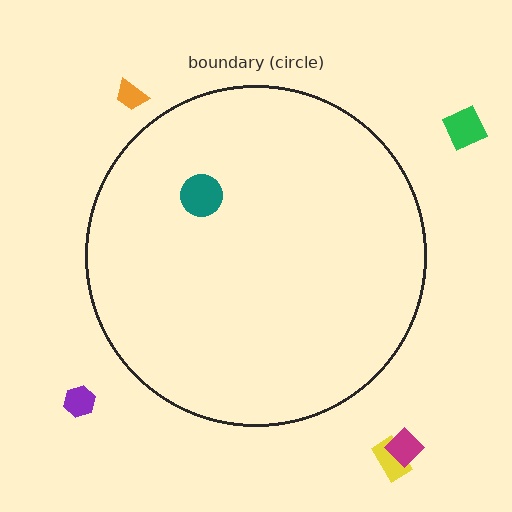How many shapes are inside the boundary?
1 inside, 5 outside.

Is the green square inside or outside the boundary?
Outside.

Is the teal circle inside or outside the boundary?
Inside.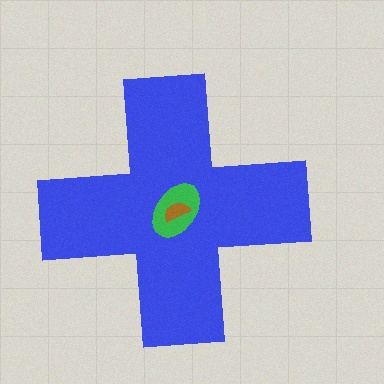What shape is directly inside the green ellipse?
The brown semicircle.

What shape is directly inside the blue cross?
The green ellipse.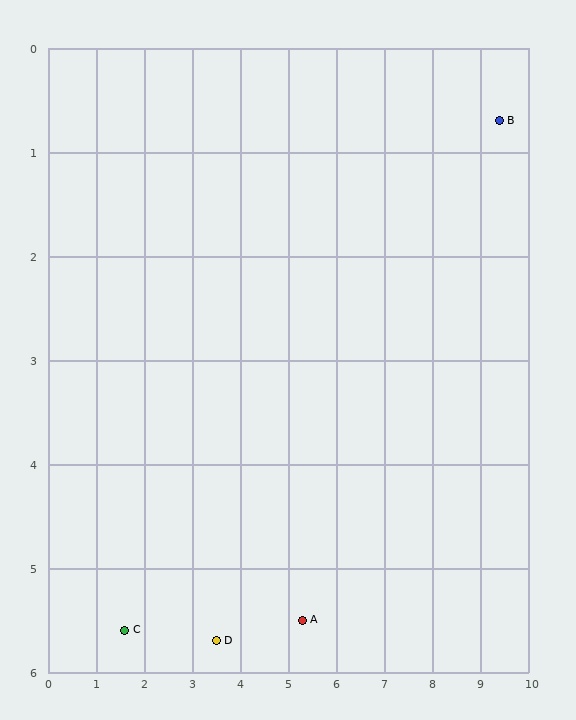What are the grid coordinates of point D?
Point D is at approximately (3.5, 5.7).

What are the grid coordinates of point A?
Point A is at approximately (5.3, 5.5).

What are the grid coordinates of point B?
Point B is at approximately (9.4, 0.7).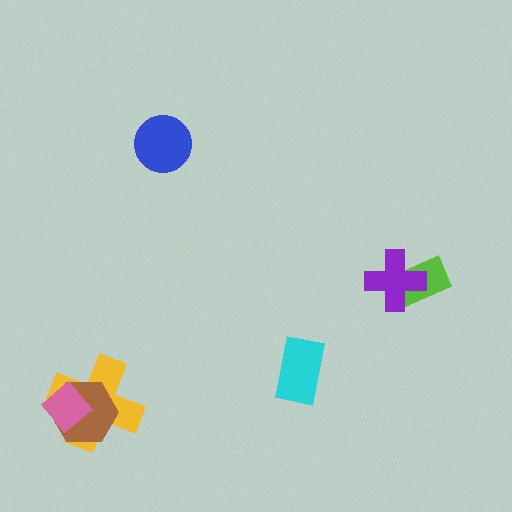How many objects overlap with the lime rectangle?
1 object overlaps with the lime rectangle.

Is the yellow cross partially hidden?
Yes, it is partially covered by another shape.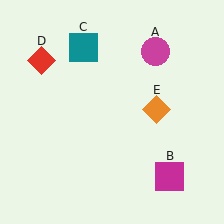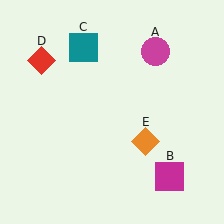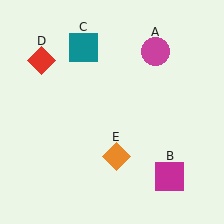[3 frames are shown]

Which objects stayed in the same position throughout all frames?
Magenta circle (object A) and magenta square (object B) and teal square (object C) and red diamond (object D) remained stationary.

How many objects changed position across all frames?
1 object changed position: orange diamond (object E).